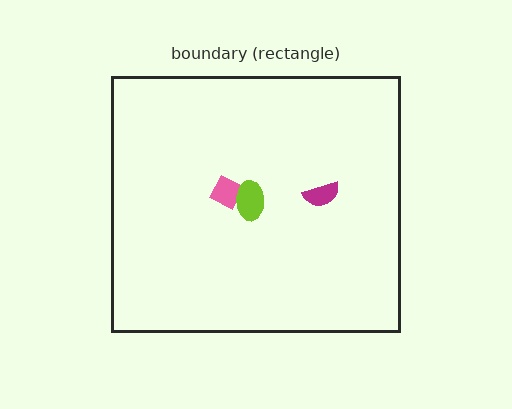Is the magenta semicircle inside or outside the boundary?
Inside.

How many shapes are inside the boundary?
3 inside, 0 outside.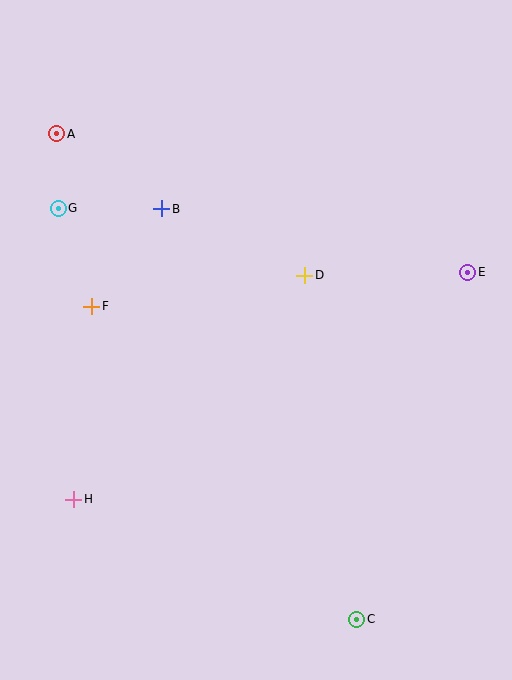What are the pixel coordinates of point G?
Point G is at (58, 208).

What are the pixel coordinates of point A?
Point A is at (57, 134).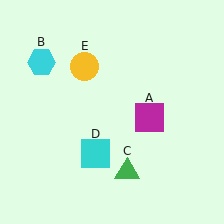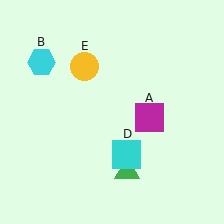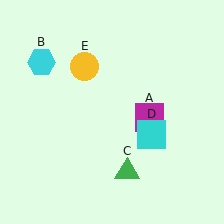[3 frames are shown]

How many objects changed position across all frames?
1 object changed position: cyan square (object D).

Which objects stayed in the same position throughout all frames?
Magenta square (object A) and cyan hexagon (object B) and green triangle (object C) and yellow circle (object E) remained stationary.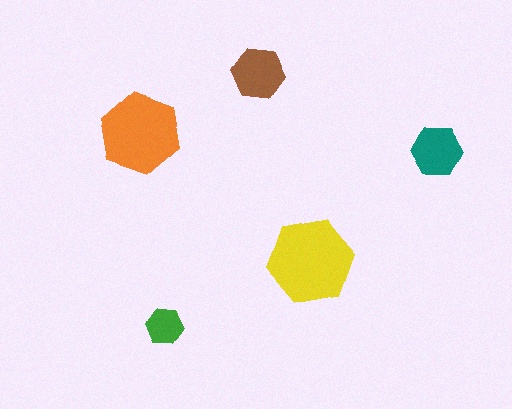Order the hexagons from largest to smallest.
the yellow one, the orange one, the brown one, the teal one, the green one.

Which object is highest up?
The brown hexagon is topmost.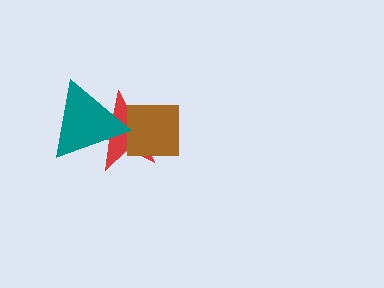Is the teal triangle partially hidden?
No, no other shape covers it.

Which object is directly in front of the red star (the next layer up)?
The brown square is directly in front of the red star.